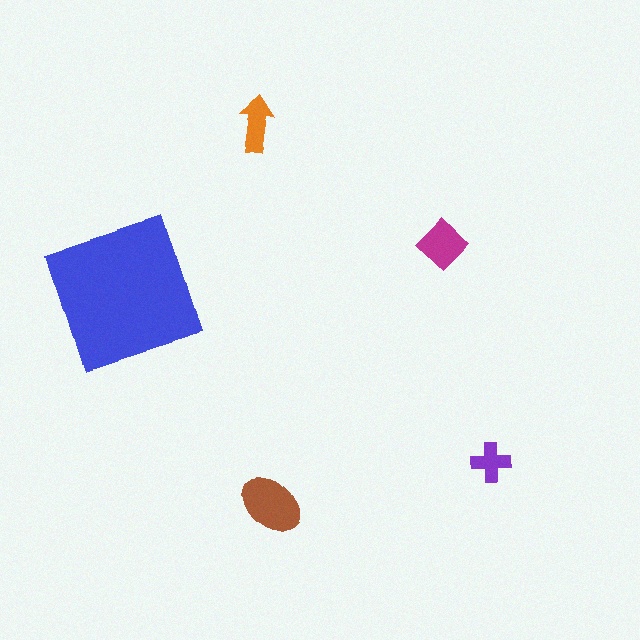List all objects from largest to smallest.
The blue square, the brown ellipse, the magenta diamond, the orange arrow, the purple cross.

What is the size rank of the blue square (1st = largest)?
1st.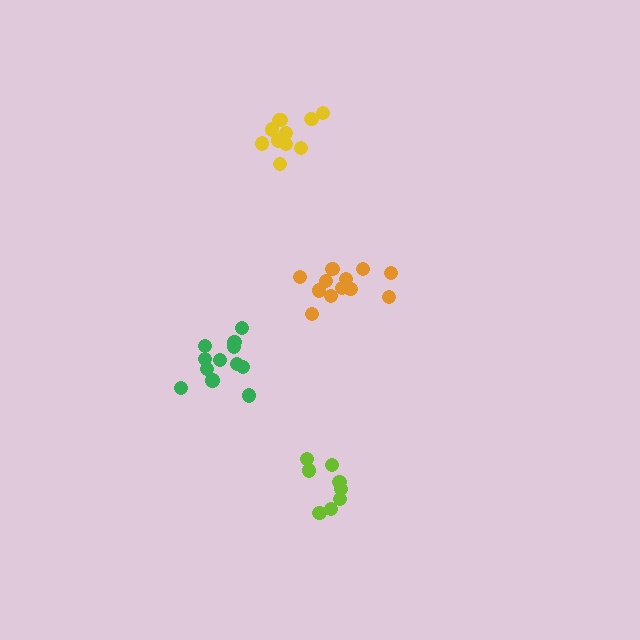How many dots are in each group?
Group 1: 13 dots, Group 2: 12 dots, Group 3: 8 dots, Group 4: 11 dots (44 total).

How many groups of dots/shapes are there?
There are 4 groups.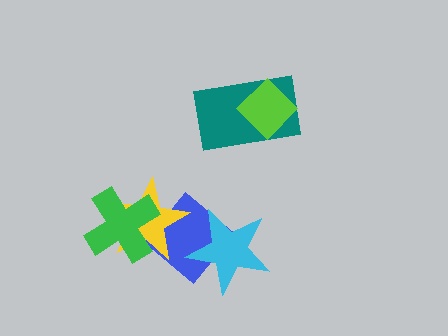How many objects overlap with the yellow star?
2 objects overlap with the yellow star.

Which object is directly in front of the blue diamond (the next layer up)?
The yellow star is directly in front of the blue diamond.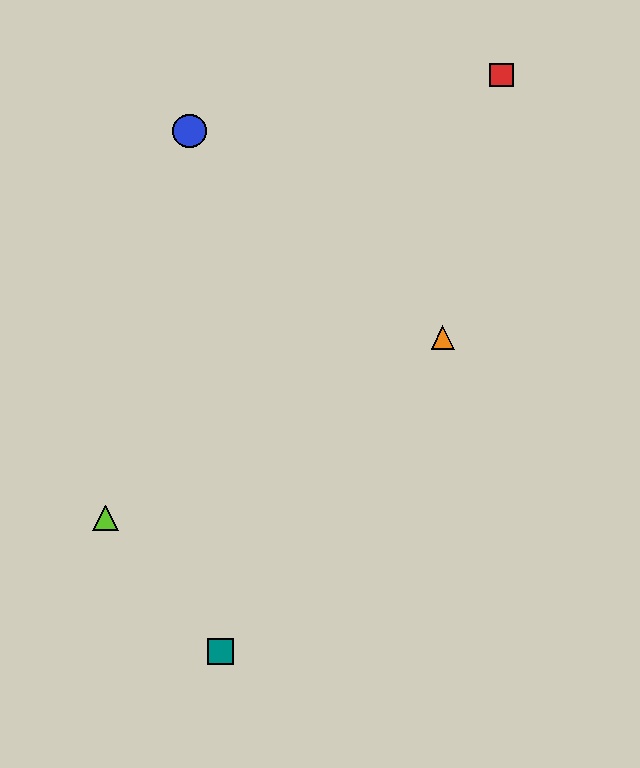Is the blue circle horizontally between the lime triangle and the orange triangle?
Yes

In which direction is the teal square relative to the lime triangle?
The teal square is below the lime triangle.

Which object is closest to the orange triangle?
The red square is closest to the orange triangle.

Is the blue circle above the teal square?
Yes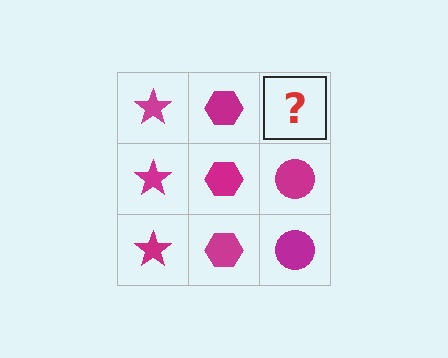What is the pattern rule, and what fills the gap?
The rule is that each column has a consistent shape. The gap should be filled with a magenta circle.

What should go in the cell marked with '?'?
The missing cell should contain a magenta circle.